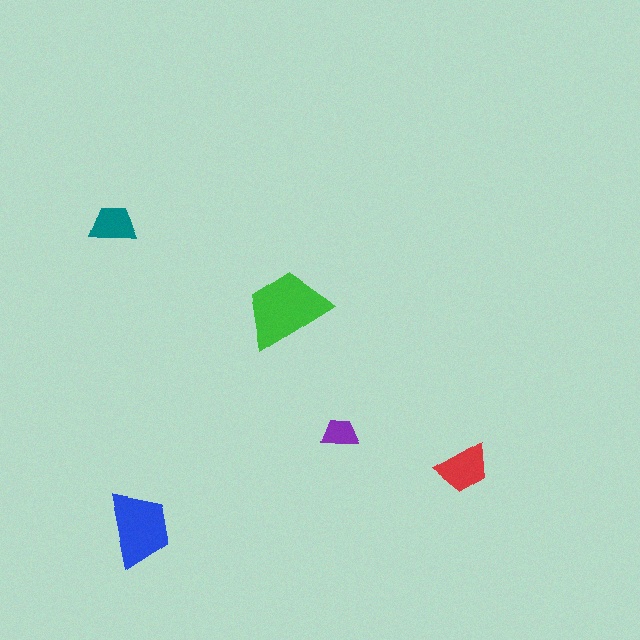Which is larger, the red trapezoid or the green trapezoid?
The green one.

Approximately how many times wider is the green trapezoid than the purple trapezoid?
About 2.5 times wider.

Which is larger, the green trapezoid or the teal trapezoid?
The green one.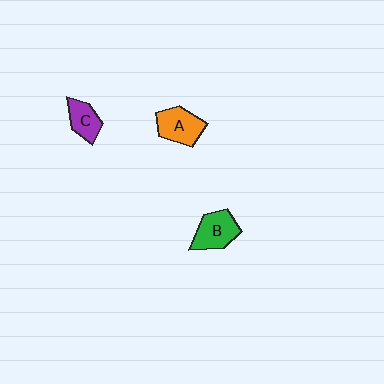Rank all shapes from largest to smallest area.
From largest to smallest: B (green), A (orange), C (purple).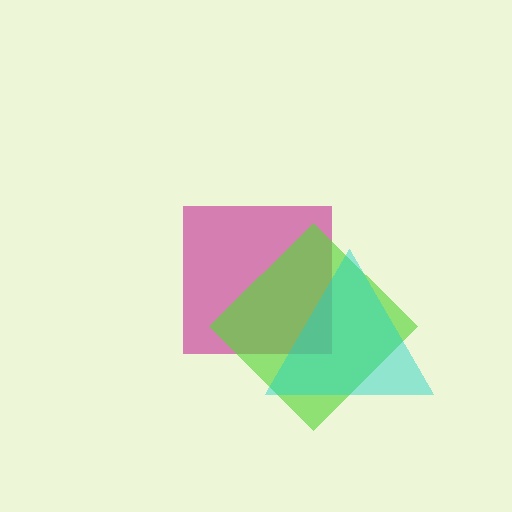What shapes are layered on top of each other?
The layered shapes are: a magenta square, a lime diamond, a cyan triangle.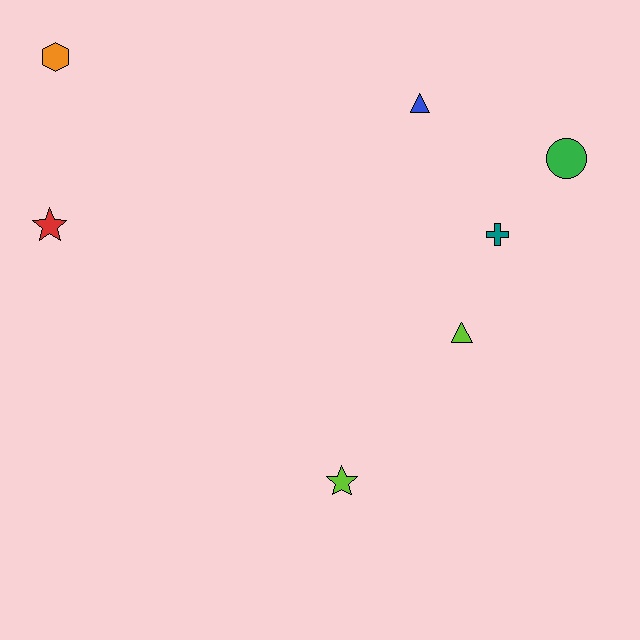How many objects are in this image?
There are 7 objects.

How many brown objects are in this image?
There are no brown objects.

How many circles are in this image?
There is 1 circle.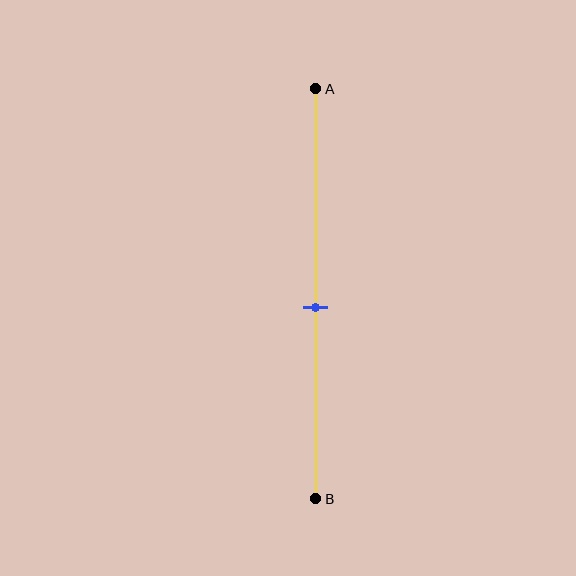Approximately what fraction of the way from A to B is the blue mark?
The blue mark is approximately 55% of the way from A to B.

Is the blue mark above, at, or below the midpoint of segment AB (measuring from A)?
The blue mark is below the midpoint of segment AB.